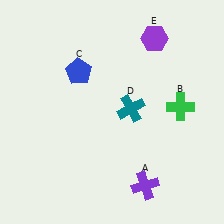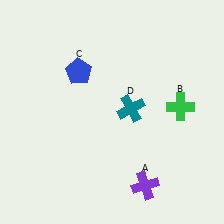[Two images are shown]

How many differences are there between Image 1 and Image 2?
There is 1 difference between the two images.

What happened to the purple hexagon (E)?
The purple hexagon (E) was removed in Image 2. It was in the top-right area of Image 1.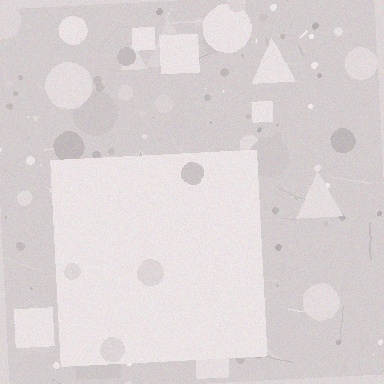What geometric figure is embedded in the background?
A square is embedded in the background.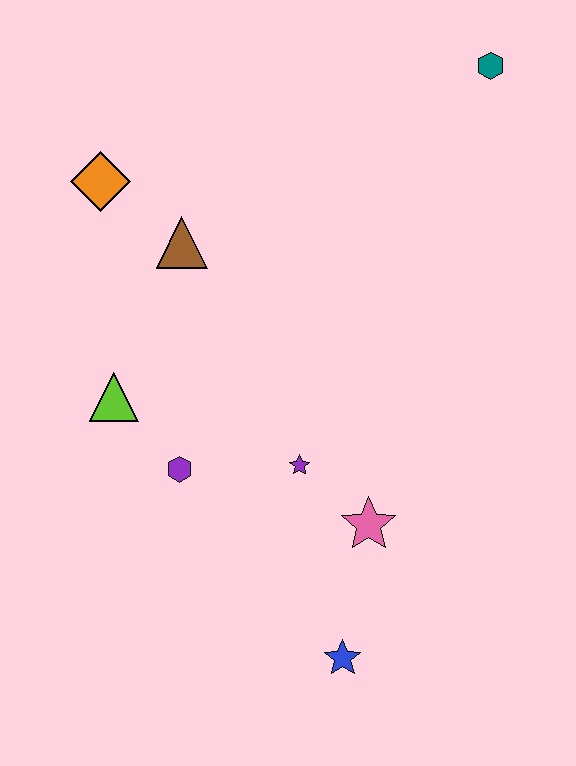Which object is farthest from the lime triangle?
The teal hexagon is farthest from the lime triangle.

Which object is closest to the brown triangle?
The orange diamond is closest to the brown triangle.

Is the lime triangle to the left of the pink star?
Yes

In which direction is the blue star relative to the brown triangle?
The blue star is below the brown triangle.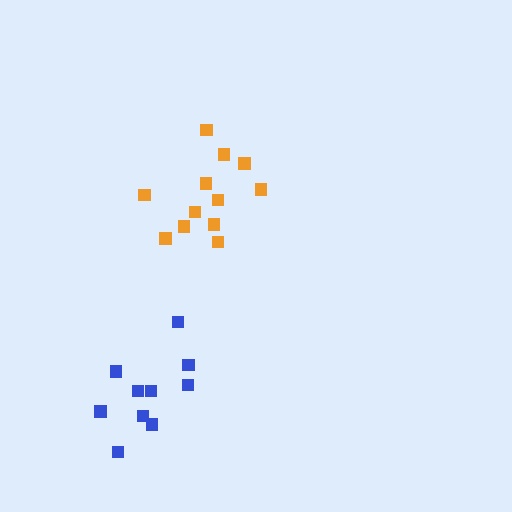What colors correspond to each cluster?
The clusters are colored: blue, orange.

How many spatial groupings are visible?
There are 2 spatial groupings.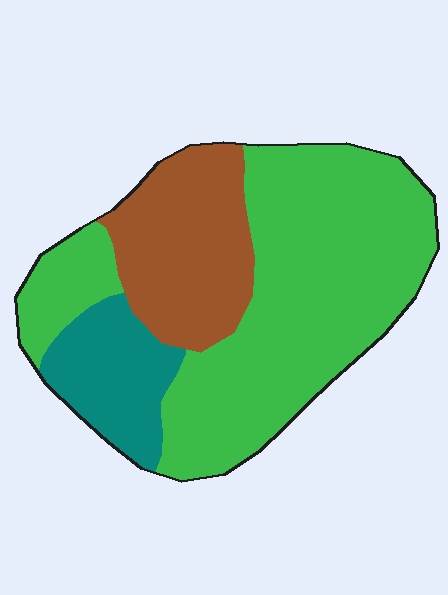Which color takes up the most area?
Green, at roughly 60%.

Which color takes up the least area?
Teal, at roughly 15%.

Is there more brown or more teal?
Brown.